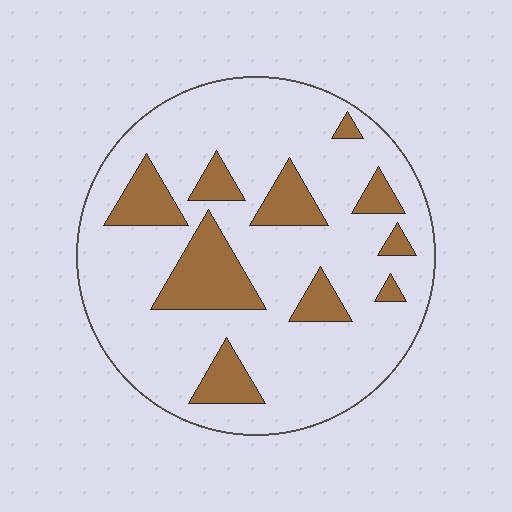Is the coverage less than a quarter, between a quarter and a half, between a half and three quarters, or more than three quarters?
Less than a quarter.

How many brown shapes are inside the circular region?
10.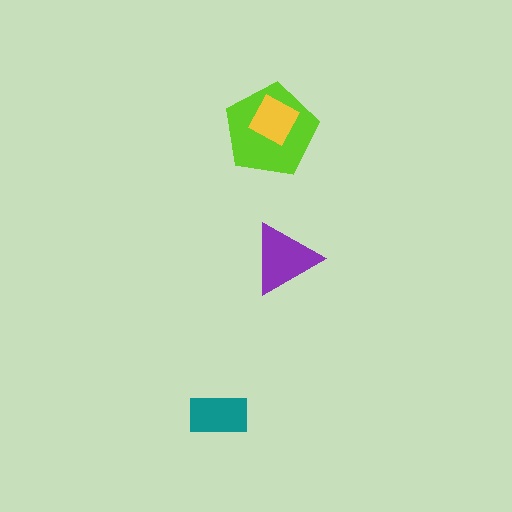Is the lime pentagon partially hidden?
Yes, it is partially covered by another shape.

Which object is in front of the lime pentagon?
The yellow diamond is in front of the lime pentagon.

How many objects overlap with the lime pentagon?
1 object overlaps with the lime pentagon.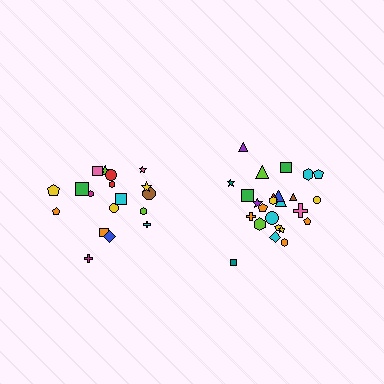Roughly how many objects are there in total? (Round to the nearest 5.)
Roughly 45 objects in total.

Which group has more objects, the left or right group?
The right group.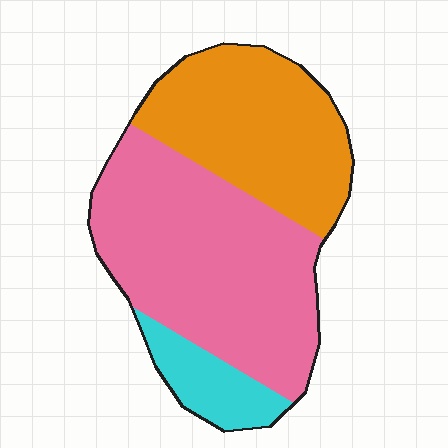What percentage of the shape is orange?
Orange covers around 35% of the shape.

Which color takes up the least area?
Cyan, at roughly 10%.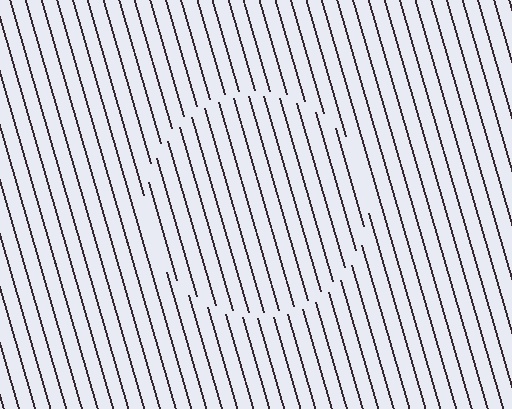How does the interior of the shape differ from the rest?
The interior of the shape contains the same grating, shifted by half a period — the contour is defined by the phase discontinuity where line-ends from the inner and outer gratings abut.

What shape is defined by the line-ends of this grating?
An illusory circle. The interior of the shape contains the same grating, shifted by half a period — the contour is defined by the phase discontinuity where line-ends from the inner and outer gratings abut.